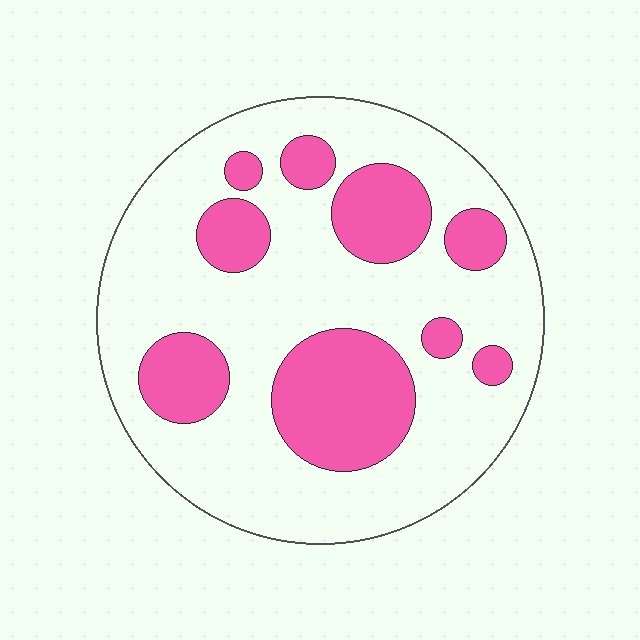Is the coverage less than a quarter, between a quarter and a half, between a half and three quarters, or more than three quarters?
Between a quarter and a half.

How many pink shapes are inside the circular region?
9.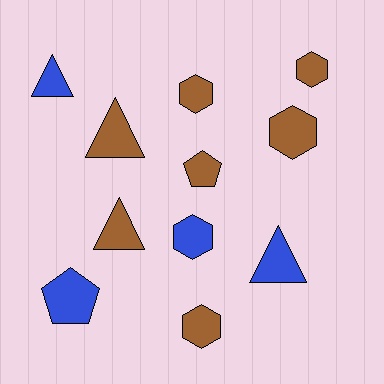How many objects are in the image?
There are 11 objects.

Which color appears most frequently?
Brown, with 7 objects.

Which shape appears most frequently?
Hexagon, with 5 objects.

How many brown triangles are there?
There are 2 brown triangles.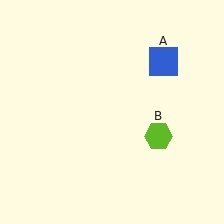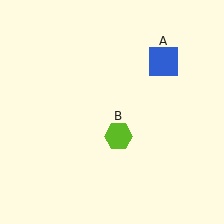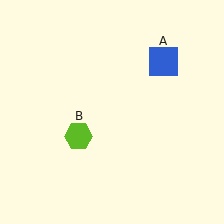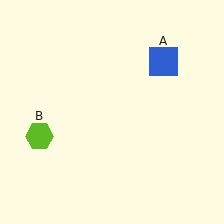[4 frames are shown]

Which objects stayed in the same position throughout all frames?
Blue square (object A) remained stationary.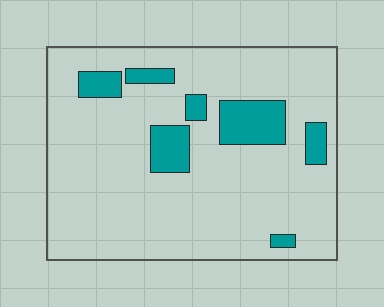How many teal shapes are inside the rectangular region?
7.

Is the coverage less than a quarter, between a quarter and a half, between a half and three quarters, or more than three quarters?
Less than a quarter.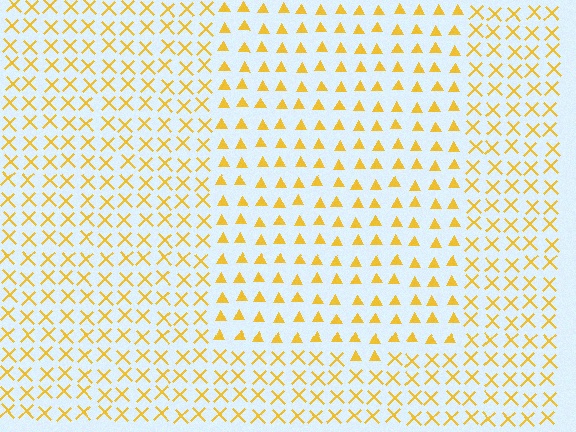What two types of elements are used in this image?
The image uses triangles inside the rectangle region and X marks outside it.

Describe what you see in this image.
The image is filled with small yellow elements arranged in a uniform grid. A rectangle-shaped region contains triangles, while the surrounding area contains X marks. The boundary is defined purely by the change in element shape.